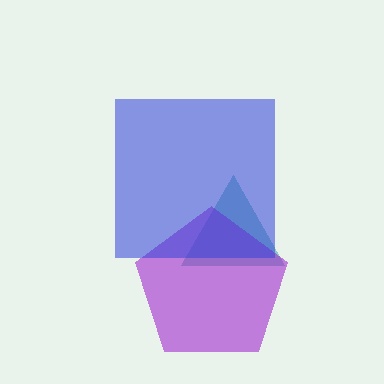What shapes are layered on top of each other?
The layered shapes are: a teal triangle, a purple pentagon, a blue square.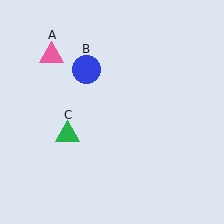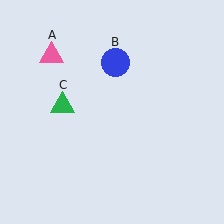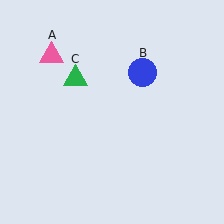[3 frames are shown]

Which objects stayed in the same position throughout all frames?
Pink triangle (object A) remained stationary.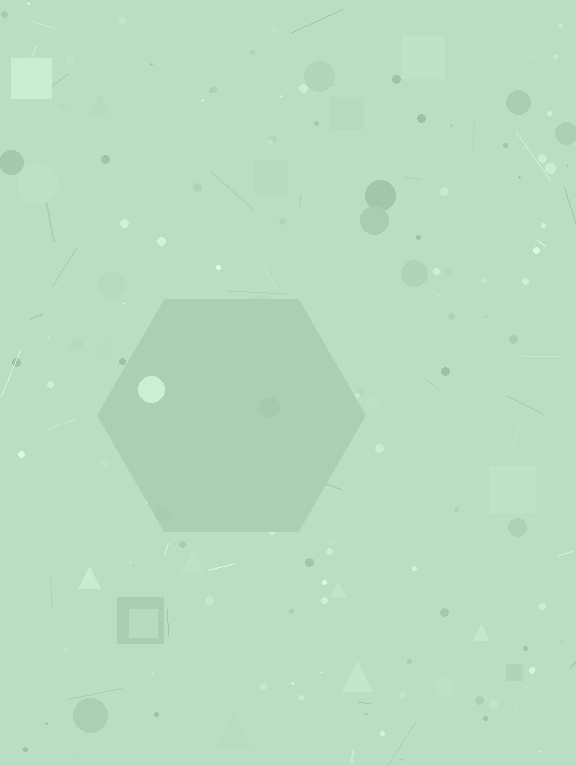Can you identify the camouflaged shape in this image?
The camouflaged shape is a hexagon.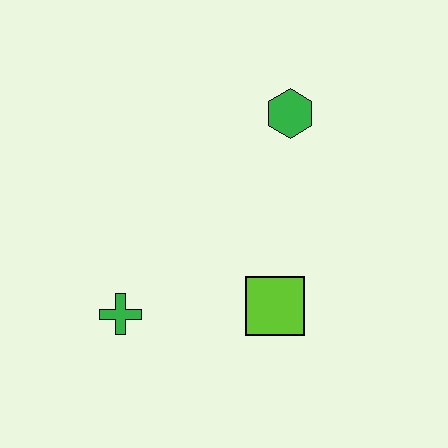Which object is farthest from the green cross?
The green hexagon is farthest from the green cross.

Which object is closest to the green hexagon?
The lime square is closest to the green hexagon.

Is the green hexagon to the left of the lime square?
No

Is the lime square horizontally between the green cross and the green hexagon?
Yes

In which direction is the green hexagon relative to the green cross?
The green hexagon is above the green cross.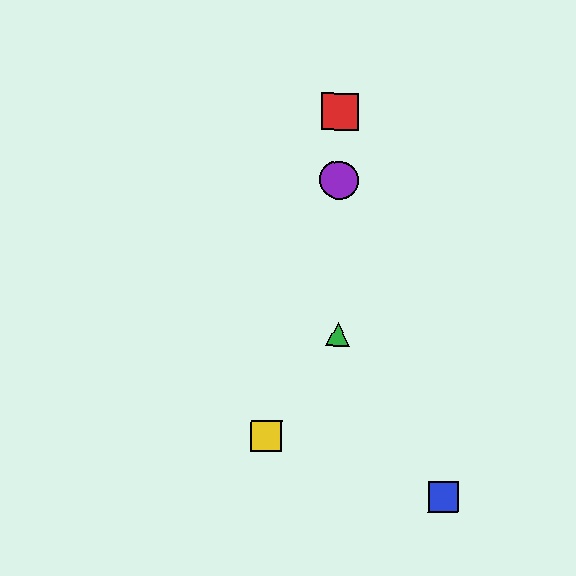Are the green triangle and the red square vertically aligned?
Yes, both are at x≈338.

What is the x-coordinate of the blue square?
The blue square is at x≈443.